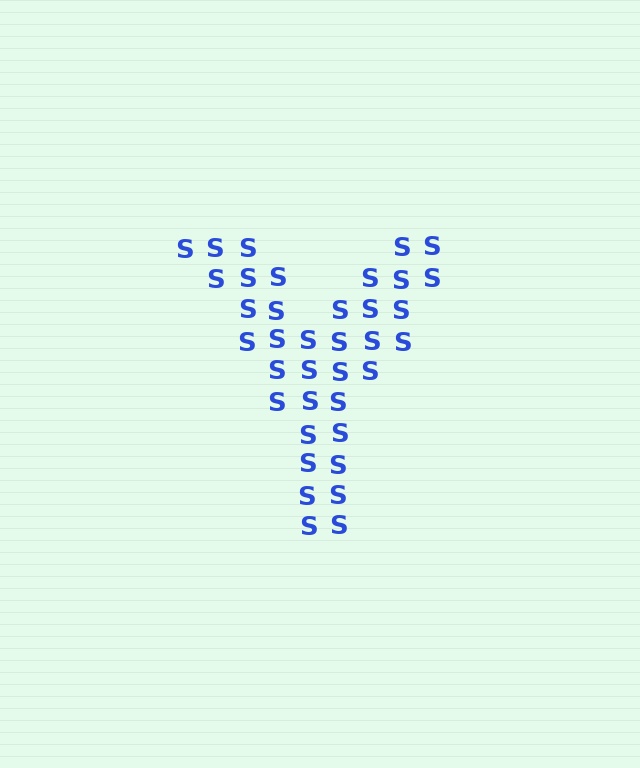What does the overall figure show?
The overall figure shows the letter Y.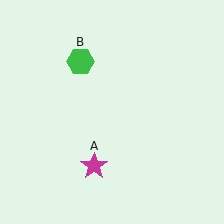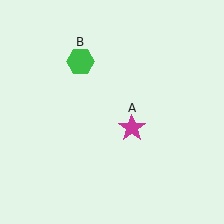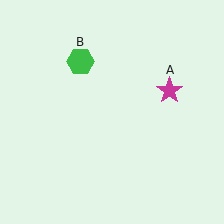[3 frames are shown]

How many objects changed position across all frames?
1 object changed position: magenta star (object A).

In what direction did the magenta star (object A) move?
The magenta star (object A) moved up and to the right.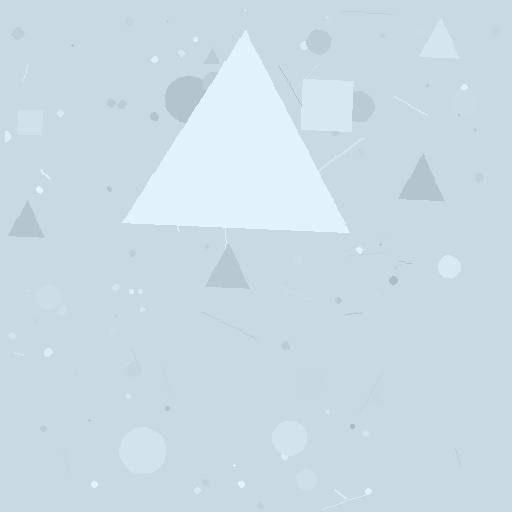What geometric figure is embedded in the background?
A triangle is embedded in the background.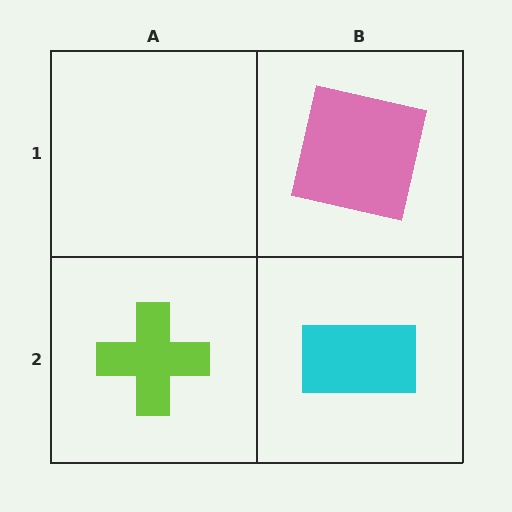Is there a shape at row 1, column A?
No, that cell is empty.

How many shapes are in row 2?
2 shapes.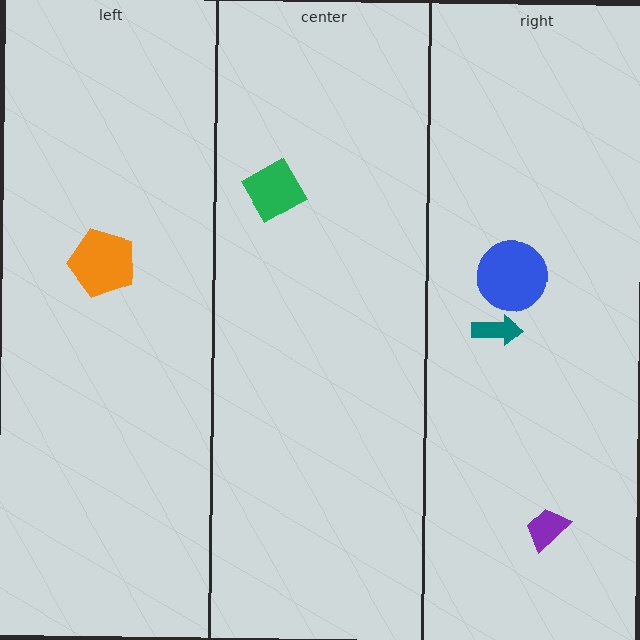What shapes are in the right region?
The teal arrow, the blue circle, the purple trapezoid.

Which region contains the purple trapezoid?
The right region.